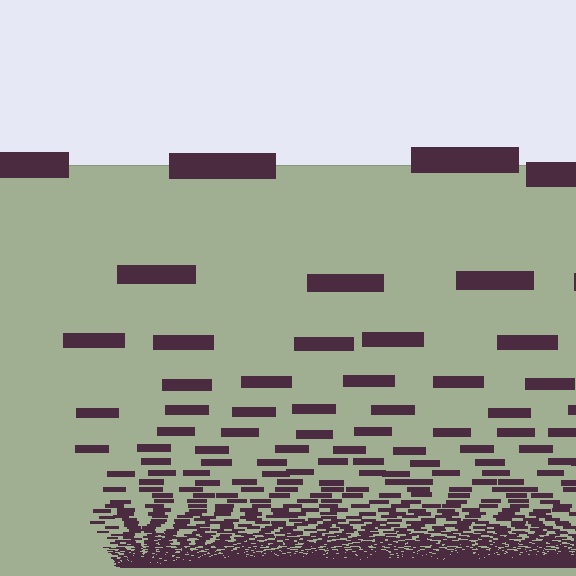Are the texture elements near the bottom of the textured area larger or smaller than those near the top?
Smaller. The gradient is inverted — elements near the bottom are smaller and denser.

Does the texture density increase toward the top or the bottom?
Density increases toward the bottom.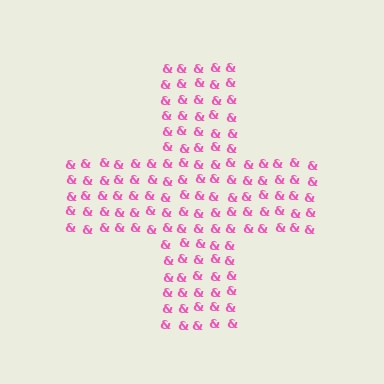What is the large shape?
The large shape is a cross.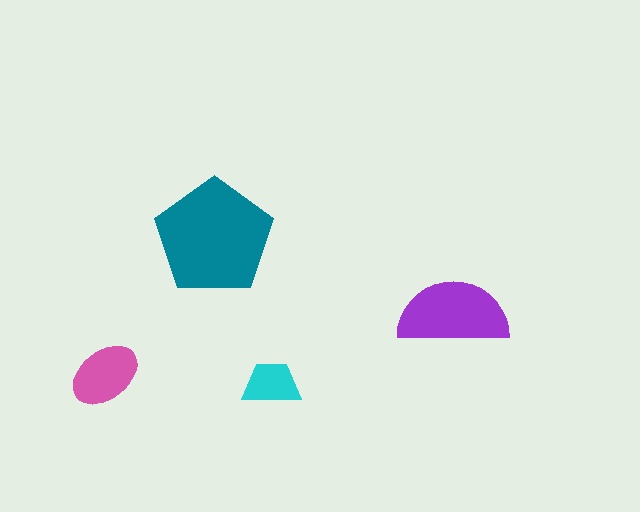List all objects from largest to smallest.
The teal pentagon, the purple semicircle, the pink ellipse, the cyan trapezoid.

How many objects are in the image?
There are 4 objects in the image.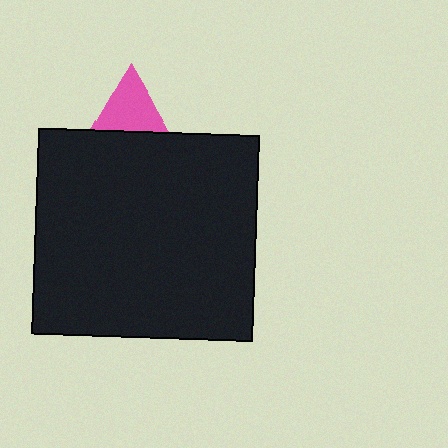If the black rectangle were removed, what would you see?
You would see the complete pink triangle.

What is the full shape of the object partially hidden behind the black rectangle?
The partially hidden object is a pink triangle.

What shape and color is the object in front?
The object in front is a black rectangle.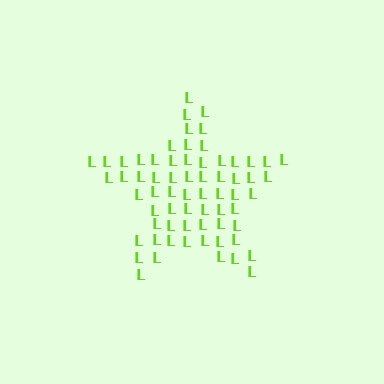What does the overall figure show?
The overall figure shows a star.